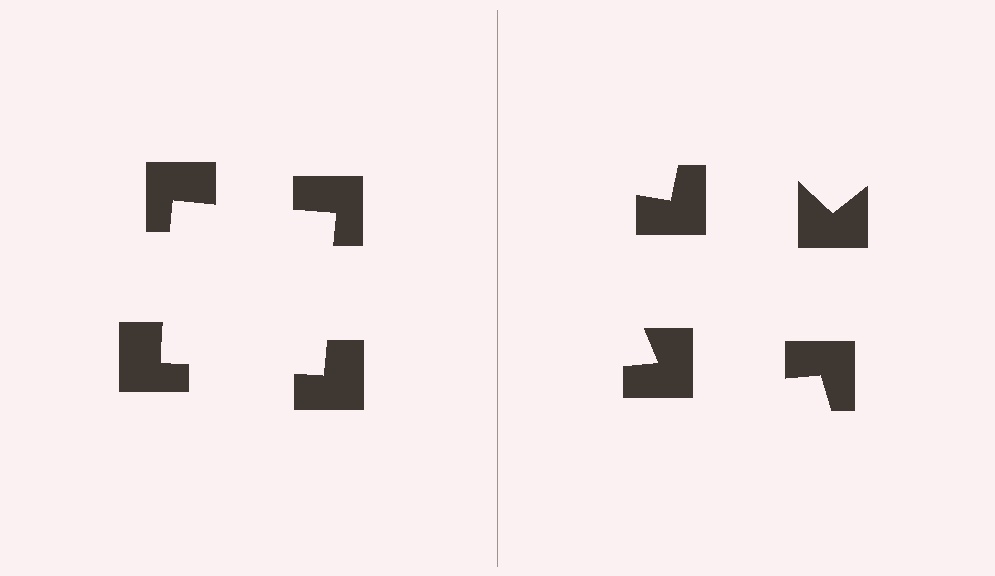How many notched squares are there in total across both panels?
8 — 4 on each side.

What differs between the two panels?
The notched squares are positioned identically on both sides; only the wedge orientations differ. On the left they align to a square; on the right they are misaligned.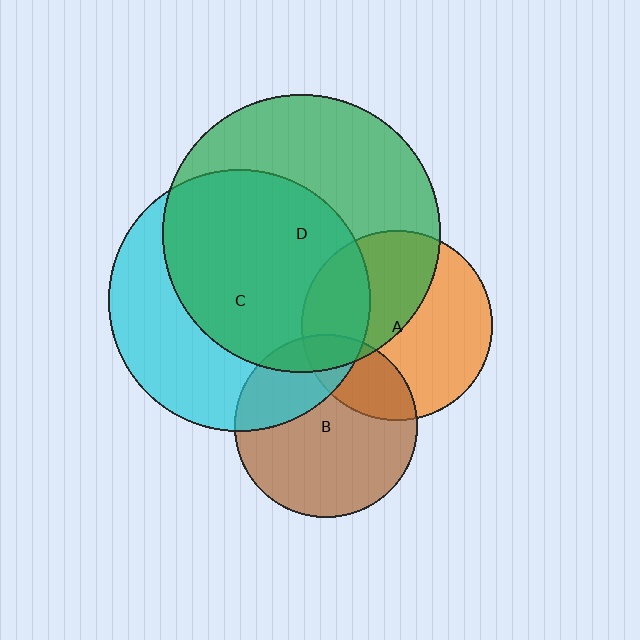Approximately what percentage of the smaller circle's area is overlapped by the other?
Approximately 10%.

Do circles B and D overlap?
Yes.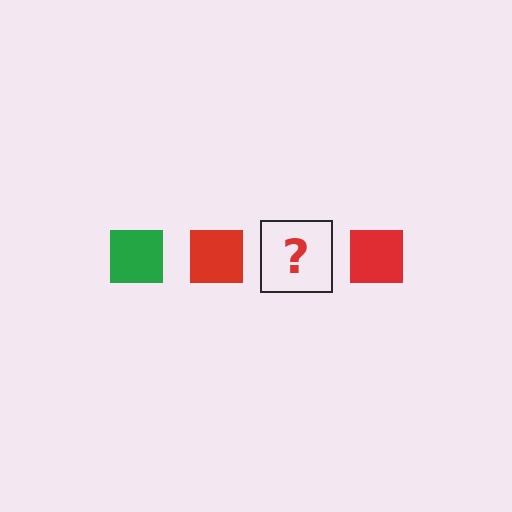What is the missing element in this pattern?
The missing element is a green square.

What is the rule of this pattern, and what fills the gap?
The rule is that the pattern cycles through green, red squares. The gap should be filled with a green square.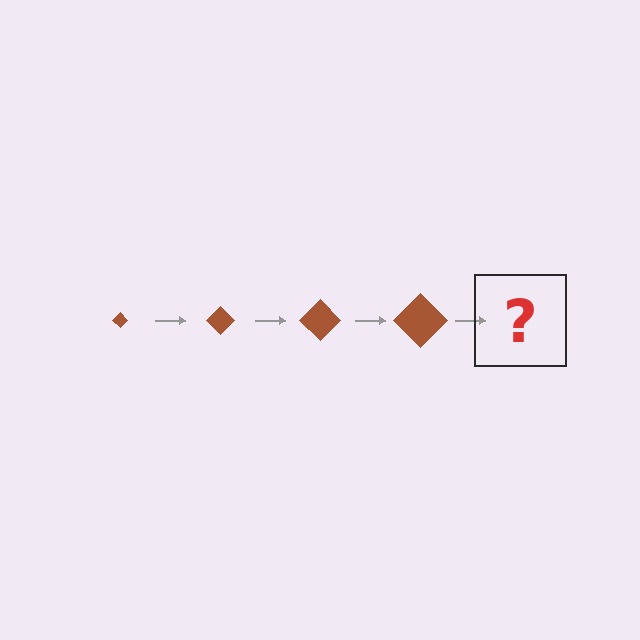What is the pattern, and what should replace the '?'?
The pattern is that the diamond gets progressively larger each step. The '?' should be a brown diamond, larger than the previous one.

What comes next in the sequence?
The next element should be a brown diamond, larger than the previous one.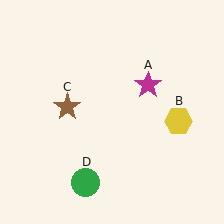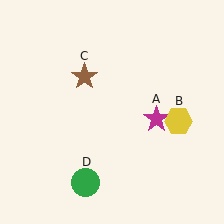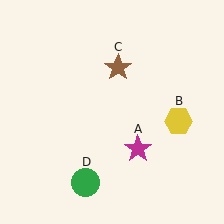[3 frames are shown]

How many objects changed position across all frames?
2 objects changed position: magenta star (object A), brown star (object C).